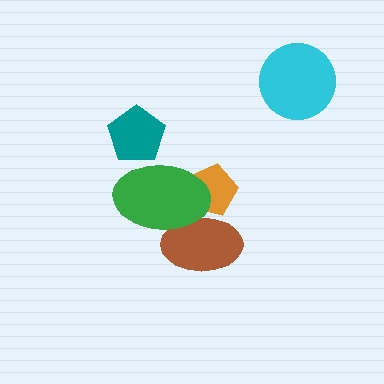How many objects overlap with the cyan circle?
0 objects overlap with the cyan circle.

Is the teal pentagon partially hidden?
Yes, it is partially covered by another shape.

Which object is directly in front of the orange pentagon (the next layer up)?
The brown ellipse is directly in front of the orange pentagon.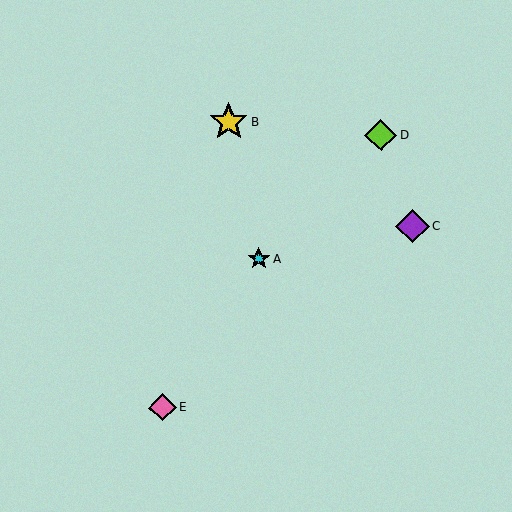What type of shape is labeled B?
Shape B is a yellow star.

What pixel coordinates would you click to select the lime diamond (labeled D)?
Click at (381, 135) to select the lime diamond D.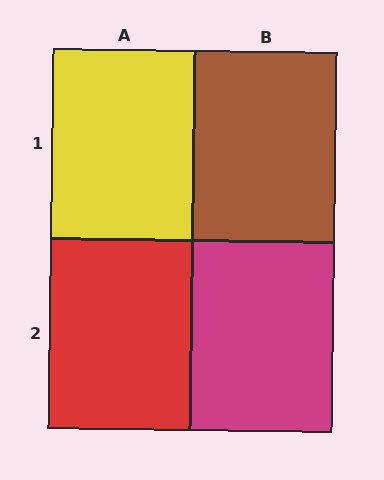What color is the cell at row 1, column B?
Brown.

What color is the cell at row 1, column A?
Yellow.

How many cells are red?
1 cell is red.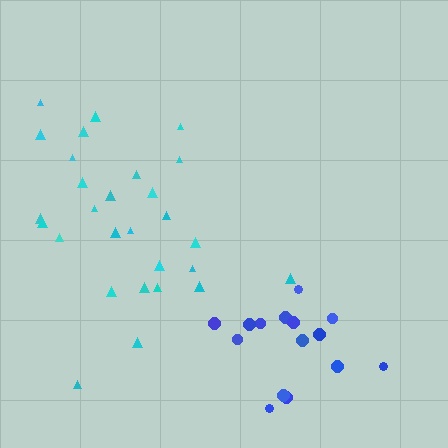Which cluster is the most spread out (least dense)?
Cyan.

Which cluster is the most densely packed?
Blue.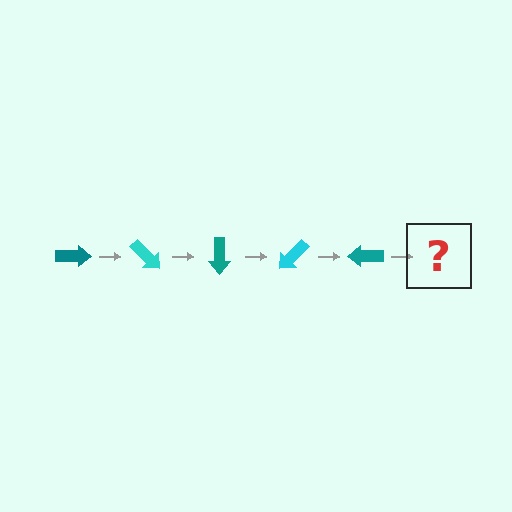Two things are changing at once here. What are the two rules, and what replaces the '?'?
The two rules are that it rotates 45 degrees each step and the color cycles through teal and cyan. The '?' should be a cyan arrow, rotated 225 degrees from the start.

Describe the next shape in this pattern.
It should be a cyan arrow, rotated 225 degrees from the start.